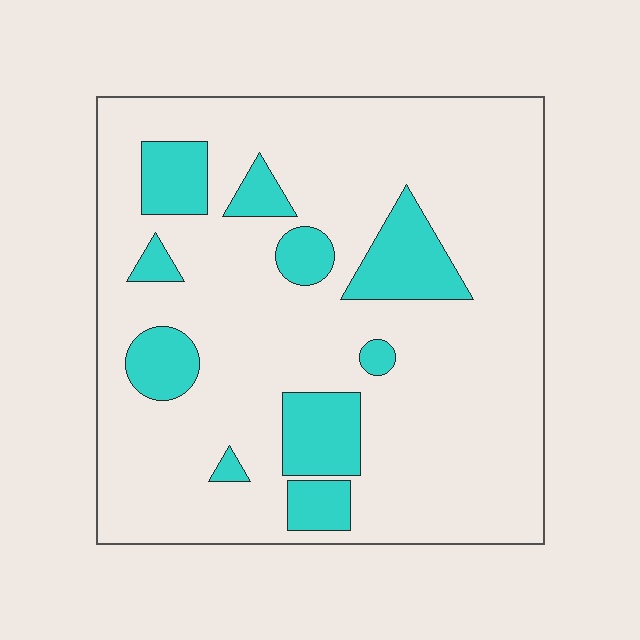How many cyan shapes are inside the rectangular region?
10.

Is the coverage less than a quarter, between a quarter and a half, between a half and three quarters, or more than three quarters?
Less than a quarter.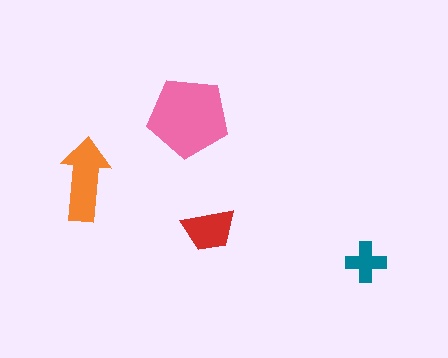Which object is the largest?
The pink pentagon.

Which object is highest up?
The pink pentagon is topmost.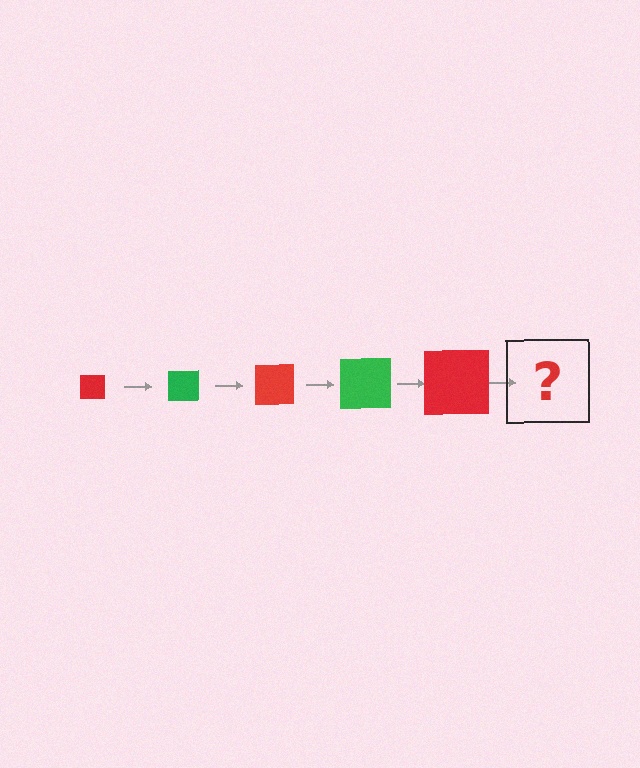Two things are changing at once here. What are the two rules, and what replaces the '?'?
The two rules are that the square grows larger each step and the color cycles through red and green. The '?' should be a green square, larger than the previous one.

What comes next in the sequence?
The next element should be a green square, larger than the previous one.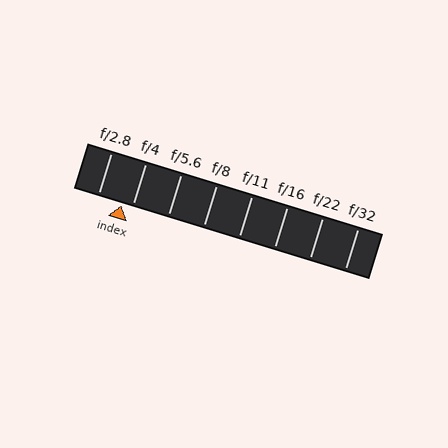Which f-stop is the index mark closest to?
The index mark is closest to f/4.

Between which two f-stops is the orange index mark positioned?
The index mark is between f/2.8 and f/4.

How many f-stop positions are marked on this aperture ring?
There are 8 f-stop positions marked.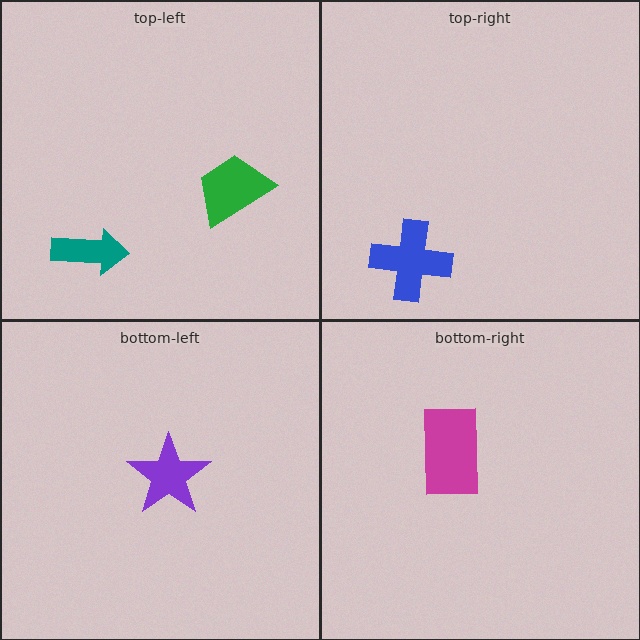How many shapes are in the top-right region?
1.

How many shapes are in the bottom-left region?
1.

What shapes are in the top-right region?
The blue cross.